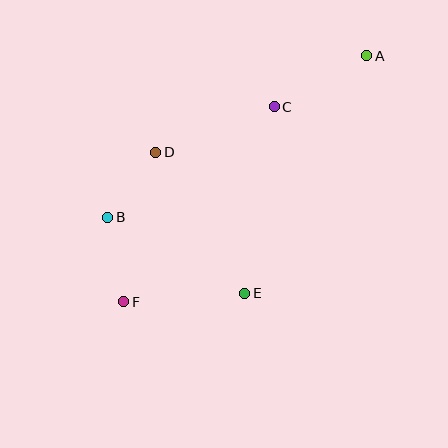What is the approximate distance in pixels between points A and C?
The distance between A and C is approximately 106 pixels.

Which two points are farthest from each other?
Points A and F are farthest from each other.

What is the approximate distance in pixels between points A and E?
The distance between A and E is approximately 267 pixels.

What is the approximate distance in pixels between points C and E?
The distance between C and E is approximately 189 pixels.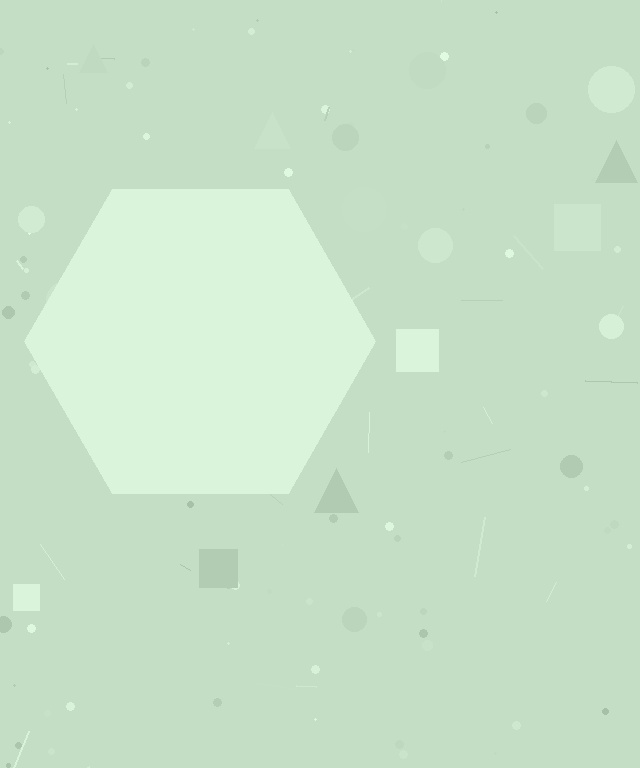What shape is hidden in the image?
A hexagon is hidden in the image.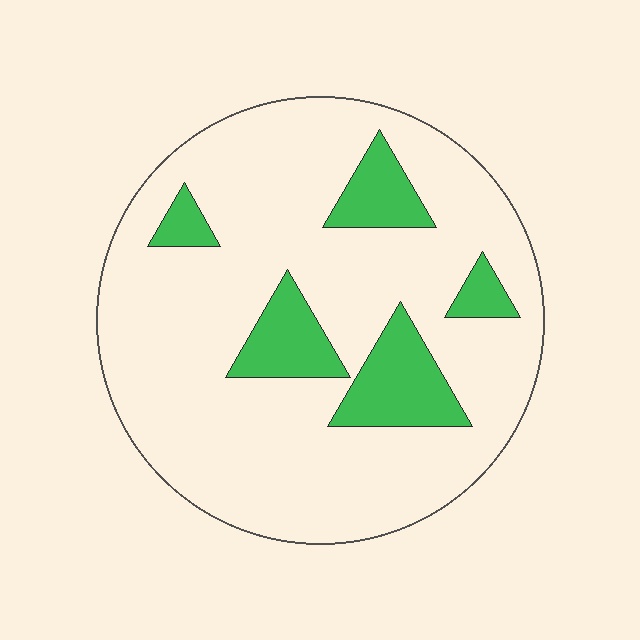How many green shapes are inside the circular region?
5.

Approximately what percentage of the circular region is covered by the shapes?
Approximately 15%.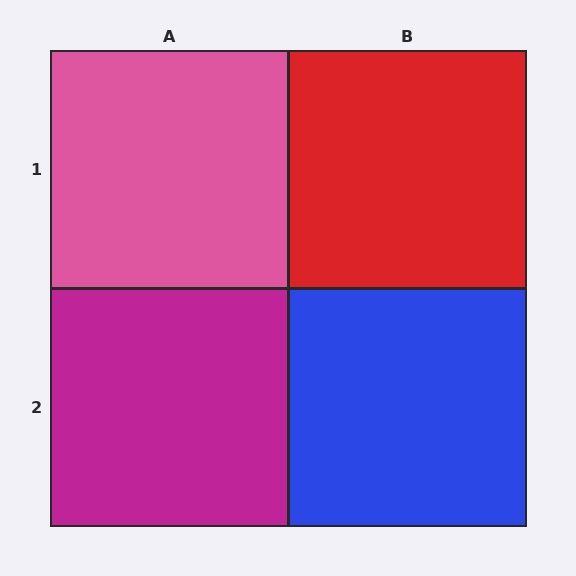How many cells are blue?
1 cell is blue.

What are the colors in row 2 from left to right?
Magenta, blue.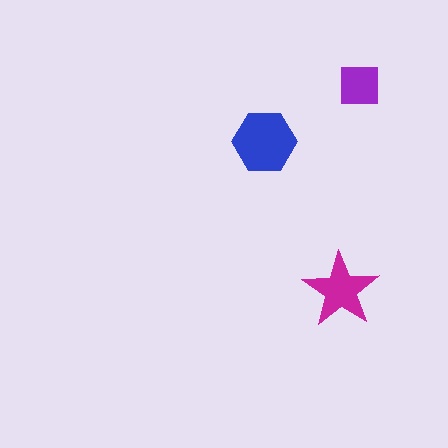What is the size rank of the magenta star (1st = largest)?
2nd.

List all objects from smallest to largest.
The purple square, the magenta star, the blue hexagon.